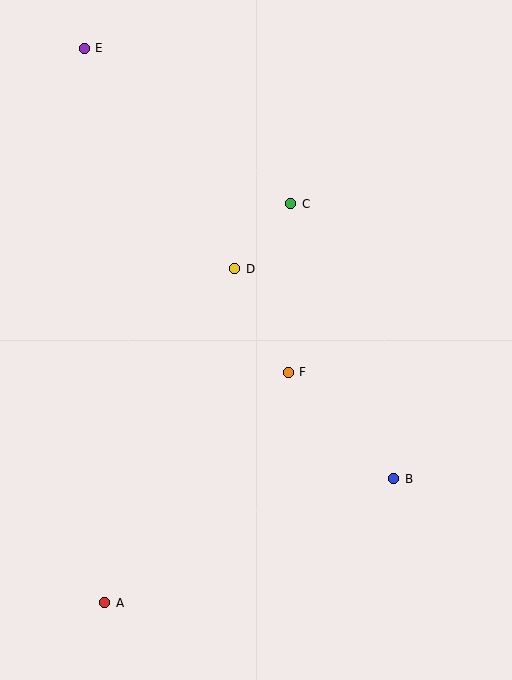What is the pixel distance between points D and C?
The distance between D and C is 86 pixels.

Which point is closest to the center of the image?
Point F at (288, 372) is closest to the center.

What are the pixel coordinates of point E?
Point E is at (84, 48).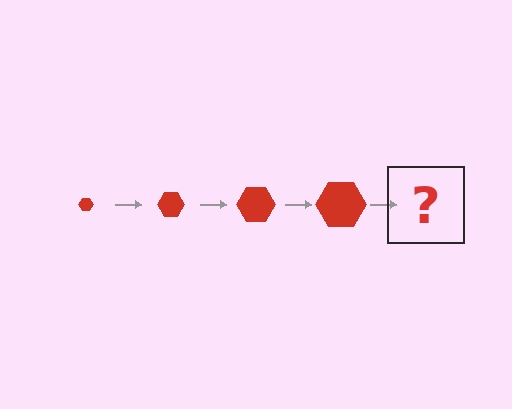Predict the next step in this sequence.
The next step is a red hexagon, larger than the previous one.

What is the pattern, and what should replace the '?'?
The pattern is that the hexagon gets progressively larger each step. The '?' should be a red hexagon, larger than the previous one.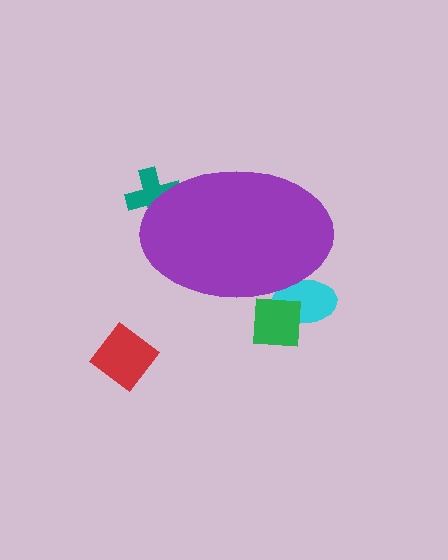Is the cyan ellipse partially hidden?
Yes, the cyan ellipse is partially hidden behind the purple ellipse.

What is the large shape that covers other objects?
A purple ellipse.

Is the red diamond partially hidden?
No, the red diamond is fully visible.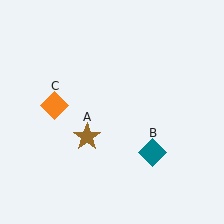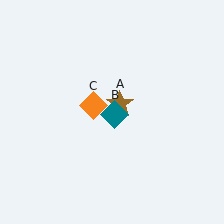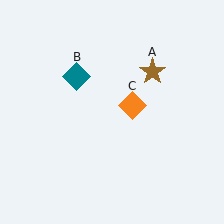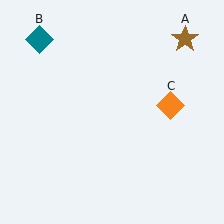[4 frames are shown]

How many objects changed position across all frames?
3 objects changed position: brown star (object A), teal diamond (object B), orange diamond (object C).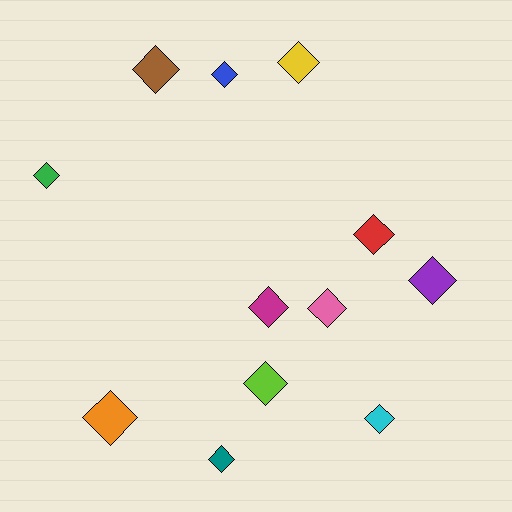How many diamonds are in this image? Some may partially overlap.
There are 12 diamonds.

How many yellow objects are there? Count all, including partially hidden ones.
There is 1 yellow object.